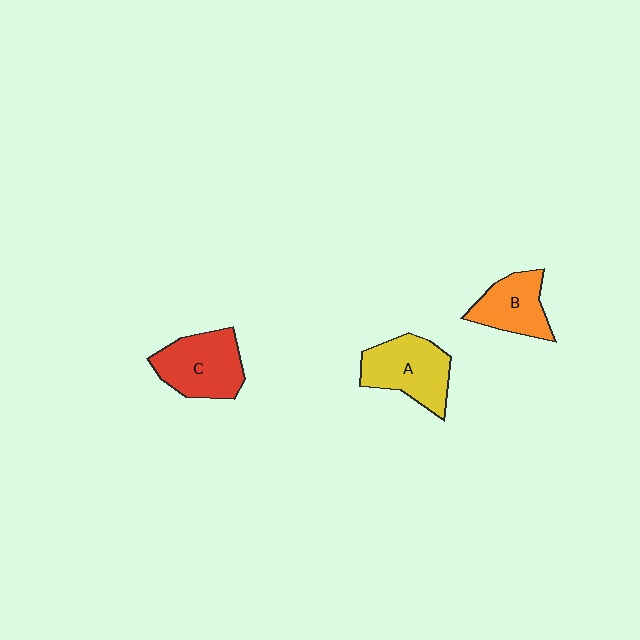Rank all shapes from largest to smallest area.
From largest to smallest: C (red), A (yellow), B (orange).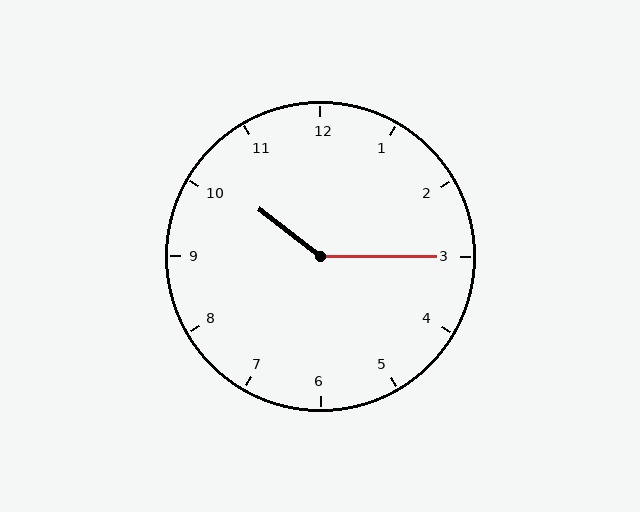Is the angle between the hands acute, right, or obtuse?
It is obtuse.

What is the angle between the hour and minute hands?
Approximately 142 degrees.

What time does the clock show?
10:15.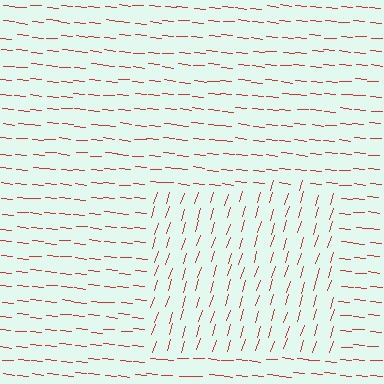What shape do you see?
I see a rectangle.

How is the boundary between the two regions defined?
The boundary is defined purely by a change in line orientation (approximately 77 degrees difference). All lines are the same color and thickness.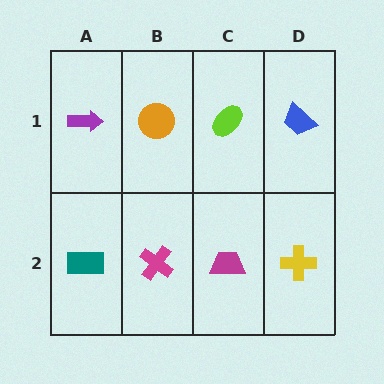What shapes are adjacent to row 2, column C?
A lime ellipse (row 1, column C), a magenta cross (row 2, column B), a yellow cross (row 2, column D).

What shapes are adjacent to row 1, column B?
A magenta cross (row 2, column B), a purple arrow (row 1, column A), a lime ellipse (row 1, column C).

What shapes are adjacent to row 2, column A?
A purple arrow (row 1, column A), a magenta cross (row 2, column B).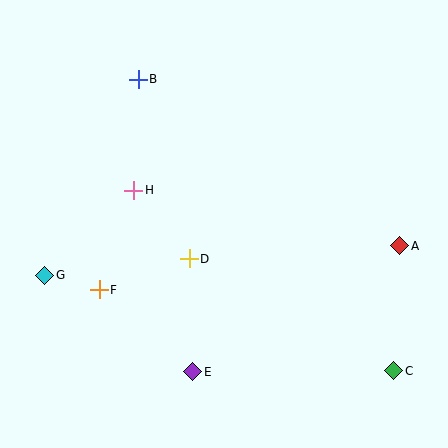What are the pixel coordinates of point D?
Point D is at (189, 259).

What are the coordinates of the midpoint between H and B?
The midpoint between H and B is at (136, 135).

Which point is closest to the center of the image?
Point D at (189, 259) is closest to the center.